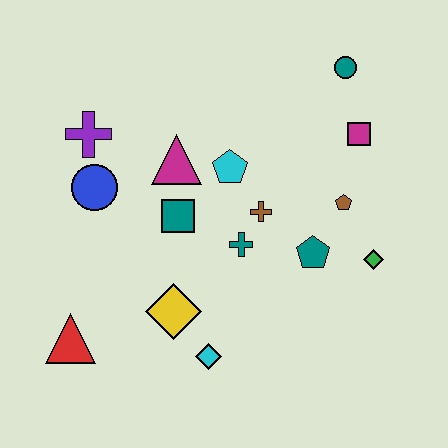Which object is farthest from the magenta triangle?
The green diamond is farthest from the magenta triangle.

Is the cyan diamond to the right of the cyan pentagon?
No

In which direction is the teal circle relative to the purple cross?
The teal circle is to the right of the purple cross.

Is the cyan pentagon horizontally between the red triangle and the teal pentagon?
Yes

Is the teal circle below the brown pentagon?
No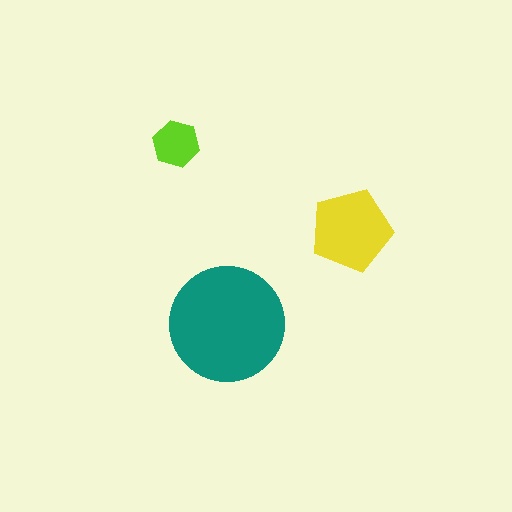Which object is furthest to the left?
The lime hexagon is leftmost.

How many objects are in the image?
There are 3 objects in the image.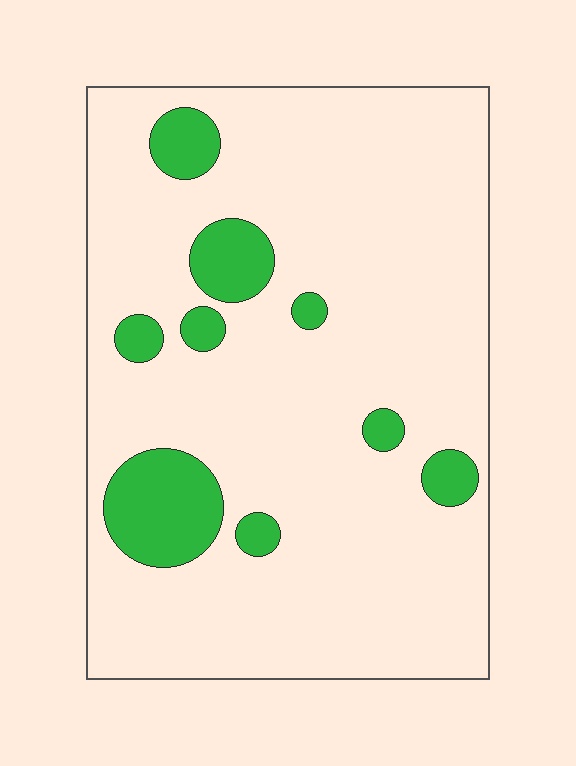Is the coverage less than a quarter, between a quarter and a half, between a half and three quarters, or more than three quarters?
Less than a quarter.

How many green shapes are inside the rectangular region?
9.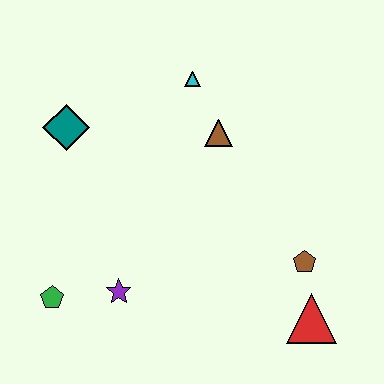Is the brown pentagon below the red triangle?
No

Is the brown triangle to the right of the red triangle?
No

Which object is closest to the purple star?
The green pentagon is closest to the purple star.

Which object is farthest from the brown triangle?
The green pentagon is farthest from the brown triangle.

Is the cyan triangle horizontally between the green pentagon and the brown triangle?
Yes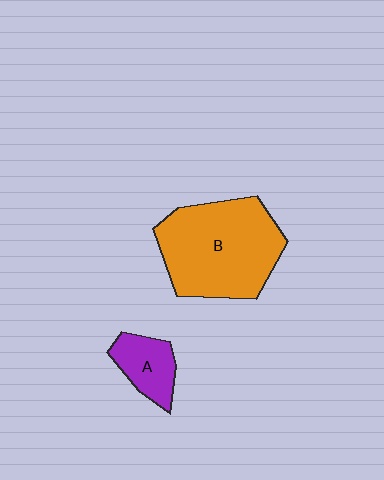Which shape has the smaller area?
Shape A (purple).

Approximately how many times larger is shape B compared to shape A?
Approximately 3.1 times.